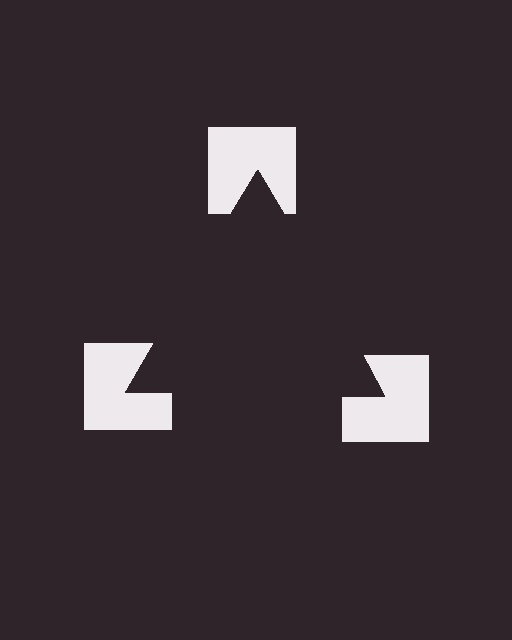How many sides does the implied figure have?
3 sides.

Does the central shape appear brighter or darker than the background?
It typically appears slightly darker than the background, even though no actual brightness change is drawn.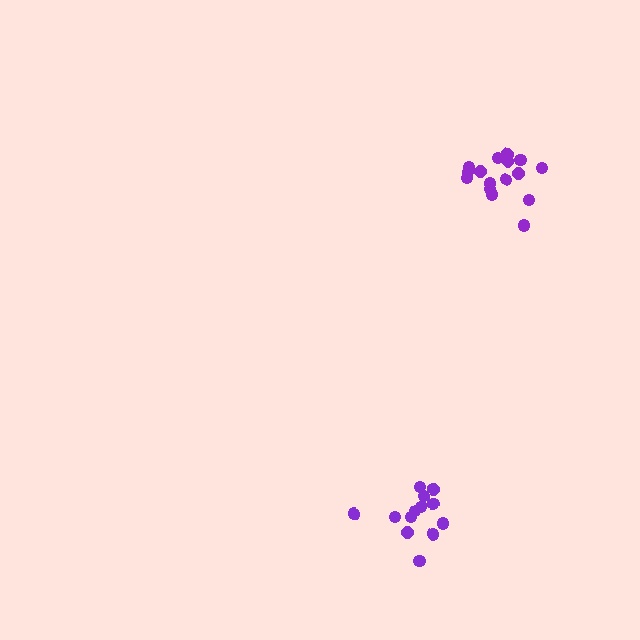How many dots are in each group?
Group 1: 13 dots, Group 2: 16 dots (29 total).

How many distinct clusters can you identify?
There are 2 distinct clusters.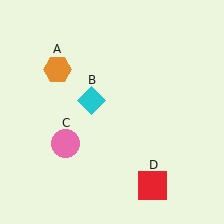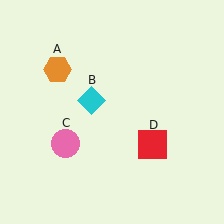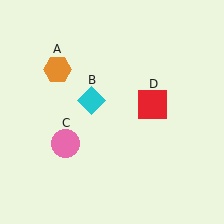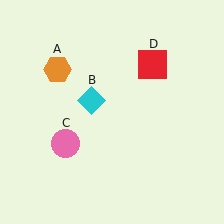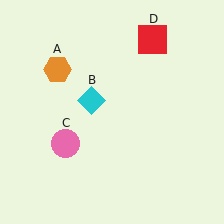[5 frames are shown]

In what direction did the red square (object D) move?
The red square (object D) moved up.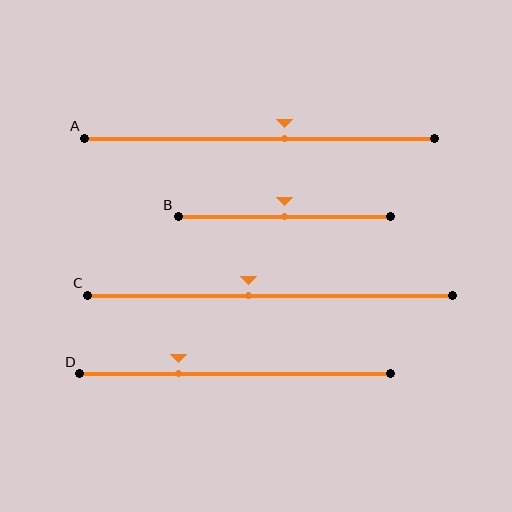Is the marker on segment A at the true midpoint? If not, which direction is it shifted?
No, the marker on segment A is shifted to the right by about 7% of the segment length.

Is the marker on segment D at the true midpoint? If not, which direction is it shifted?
No, the marker on segment D is shifted to the left by about 18% of the segment length.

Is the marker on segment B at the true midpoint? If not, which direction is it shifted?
Yes, the marker on segment B is at the true midpoint.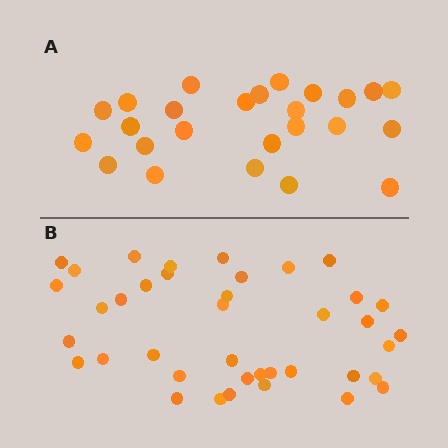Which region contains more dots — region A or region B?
Region B (the bottom region) has more dots.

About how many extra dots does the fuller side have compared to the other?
Region B has approximately 15 more dots than region A.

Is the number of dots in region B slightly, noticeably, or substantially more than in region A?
Region B has substantially more. The ratio is roughly 1.6 to 1.